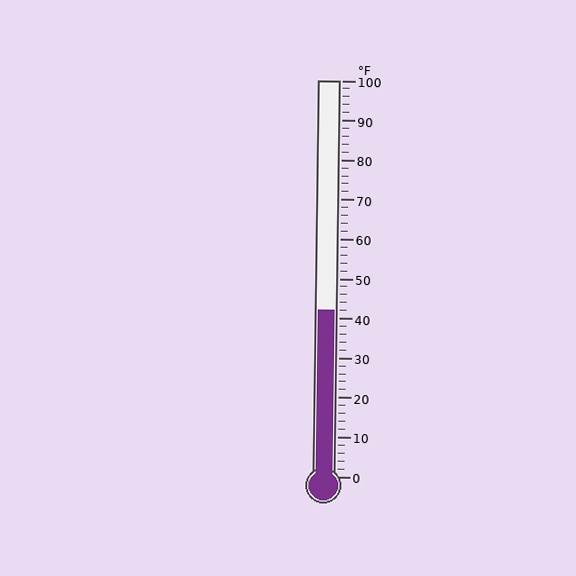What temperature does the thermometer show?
The thermometer shows approximately 42°F.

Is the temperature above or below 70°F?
The temperature is below 70°F.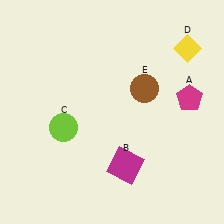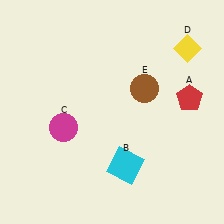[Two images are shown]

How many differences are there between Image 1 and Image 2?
There are 3 differences between the two images.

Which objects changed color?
A changed from magenta to red. B changed from magenta to cyan. C changed from lime to magenta.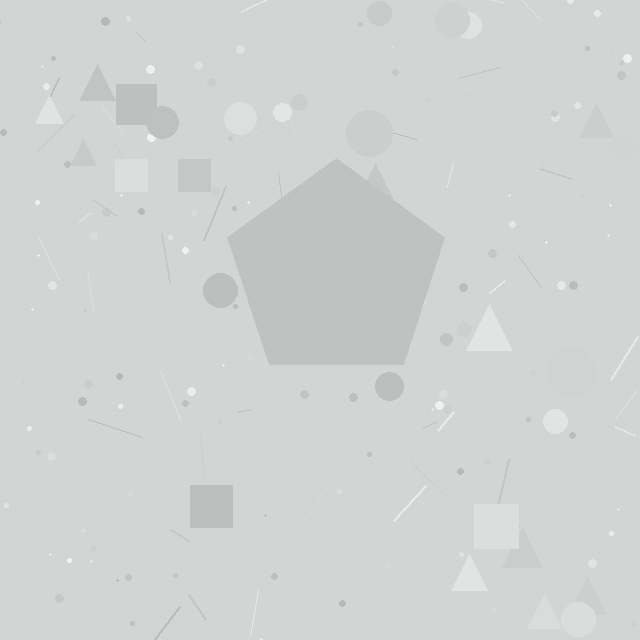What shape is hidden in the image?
A pentagon is hidden in the image.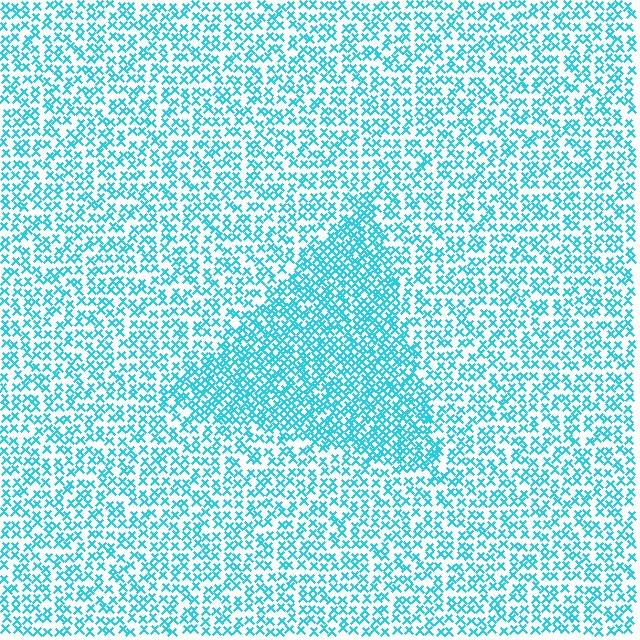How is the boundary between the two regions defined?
The boundary is defined by a change in element density (approximately 1.8x ratio). All elements are the same color, size, and shape.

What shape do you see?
I see a triangle.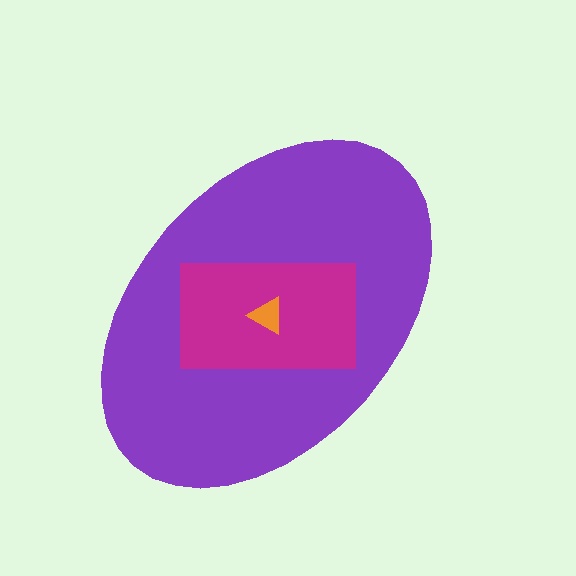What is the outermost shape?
The purple ellipse.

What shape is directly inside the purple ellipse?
The magenta rectangle.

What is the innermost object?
The orange triangle.